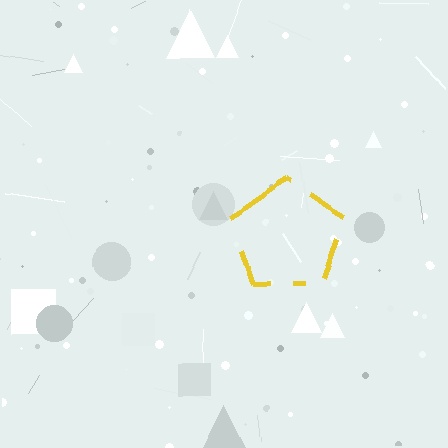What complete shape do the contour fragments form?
The contour fragments form a pentagon.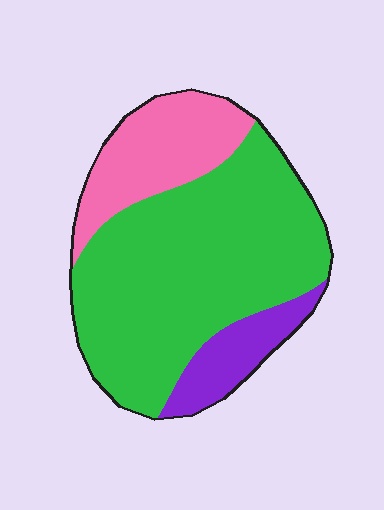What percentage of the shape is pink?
Pink takes up about one fifth (1/5) of the shape.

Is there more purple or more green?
Green.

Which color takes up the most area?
Green, at roughly 65%.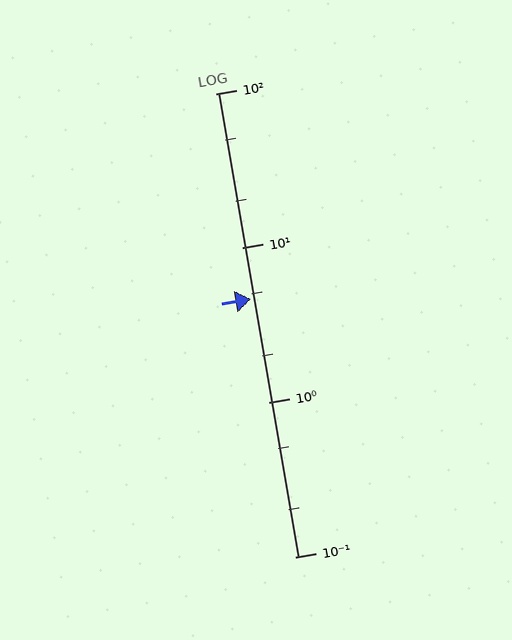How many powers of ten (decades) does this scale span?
The scale spans 3 decades, from 0.1 to 100.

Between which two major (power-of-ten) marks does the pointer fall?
The pointer is between 1 and 10.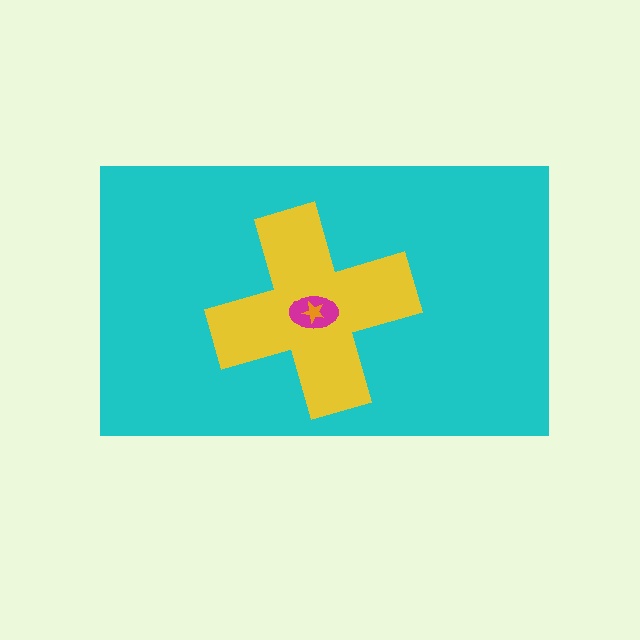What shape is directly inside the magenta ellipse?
The orange star.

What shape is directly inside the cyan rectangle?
The yellow cross.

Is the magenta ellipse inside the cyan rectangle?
Yes.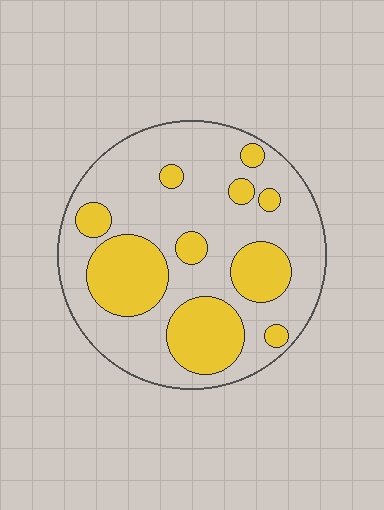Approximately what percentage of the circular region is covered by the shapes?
Approximately 30%.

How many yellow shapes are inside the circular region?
10.